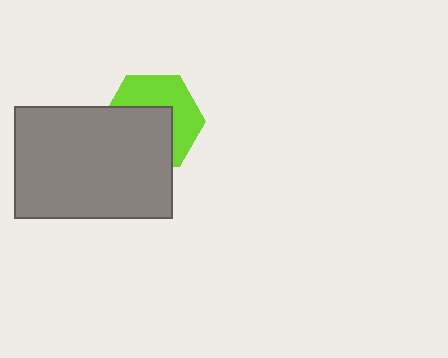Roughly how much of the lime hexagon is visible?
About half of it is visible (roughly 47%).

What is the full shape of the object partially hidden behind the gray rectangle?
The partially hidden object is a lime hexagon.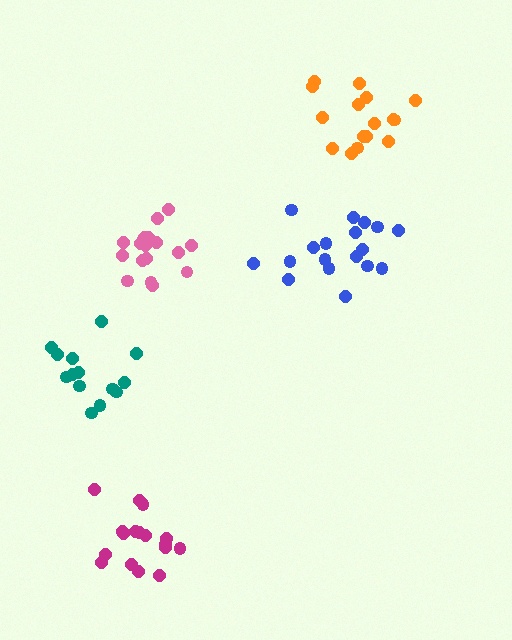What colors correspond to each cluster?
The clusters are colored: pink, blue, magenta, orange, teal.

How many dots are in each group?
Group 1: 18 dots, Group 2: 18 dots, Group 3: 17 dots, Group 4: 16 dots, Group 5: 14 dots (83 total).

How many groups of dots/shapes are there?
There are 5 groups.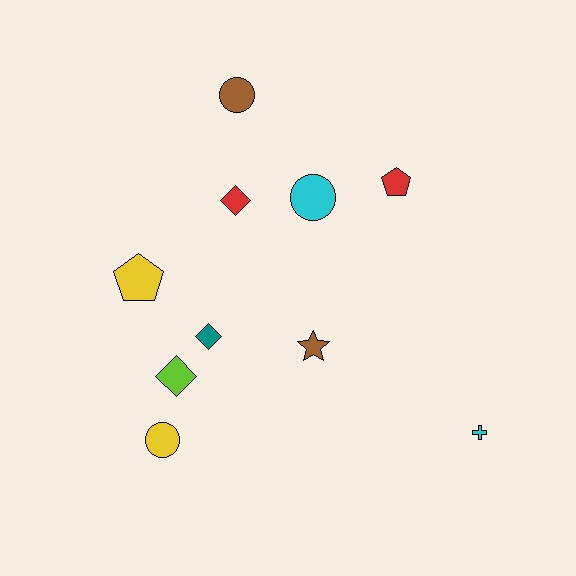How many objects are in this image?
There are 10 objects.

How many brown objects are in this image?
There are 2 brown objects.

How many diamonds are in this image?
There are 3 diamonds.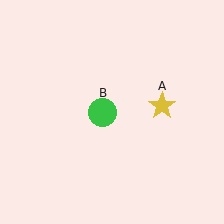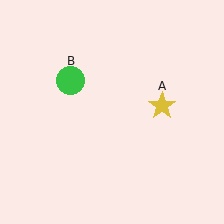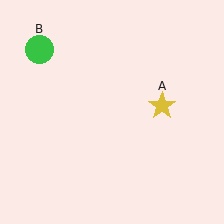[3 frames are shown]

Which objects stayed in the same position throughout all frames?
Yellow star (object A) remained stationary.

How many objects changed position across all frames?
1 object changed position: green circle (object B).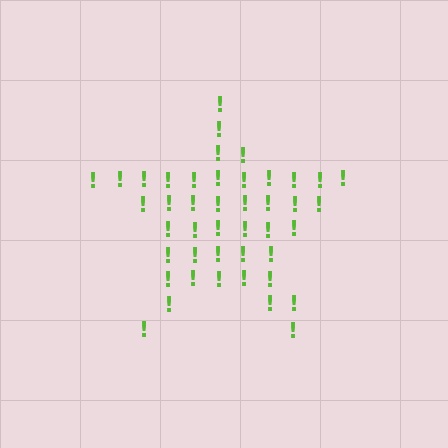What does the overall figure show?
The overall figure shows a star.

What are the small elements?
The small elements are exclamation marks.